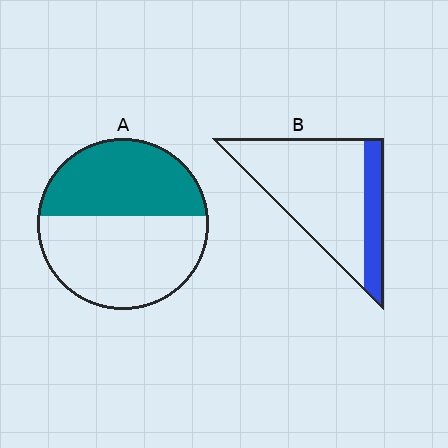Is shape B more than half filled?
No.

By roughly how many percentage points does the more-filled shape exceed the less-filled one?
By roughly 20 percentage points (A over B).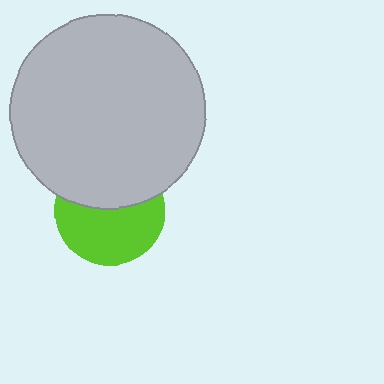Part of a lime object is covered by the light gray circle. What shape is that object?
It is a circle.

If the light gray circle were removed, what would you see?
You would see the complete lime circle.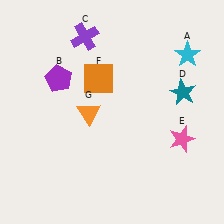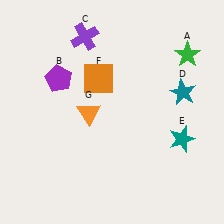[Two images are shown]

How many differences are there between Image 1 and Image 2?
There are 2 differences between the two images.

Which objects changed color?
A changed from cyan to green. E changed from pink to teal.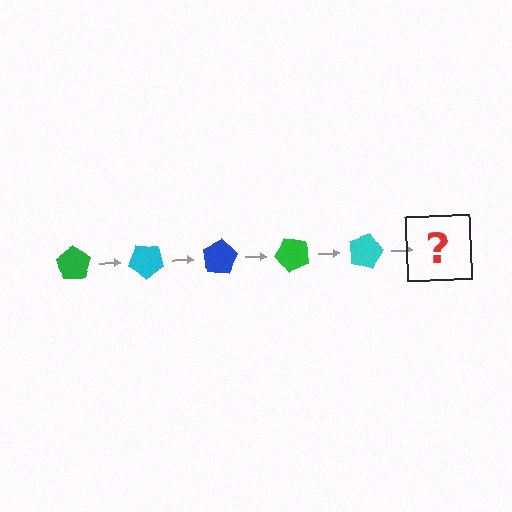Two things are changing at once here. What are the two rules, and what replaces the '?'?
The two rules are that it rotates 40 degrees each step and the color cycles through green, cyan, and blue. The '?' should be a blue pentagon, rotated 200 degrees from the start.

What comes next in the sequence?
The next element should be a blue pentagon, rotated 200 degrees from the start.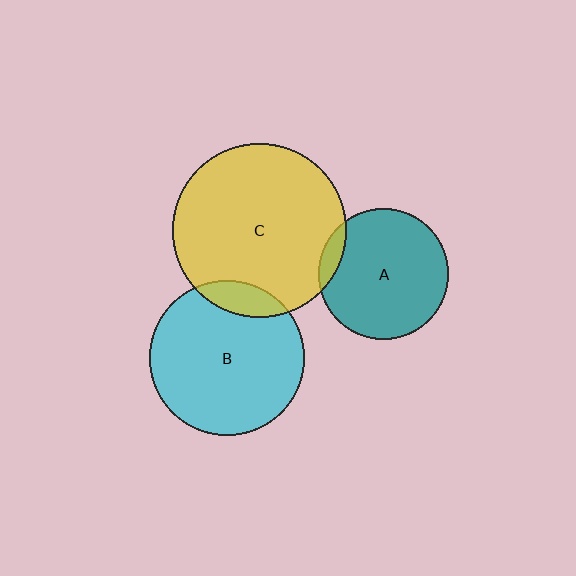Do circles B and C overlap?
Yes.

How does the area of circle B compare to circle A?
Approximately 1.4 times.